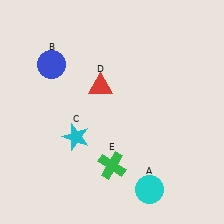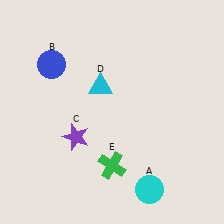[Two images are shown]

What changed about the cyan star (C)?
In Image 1, C is cyan. In Image 2, it changed to purple.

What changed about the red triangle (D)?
In Image 1, D is red. In Image 2, it changed to cyan.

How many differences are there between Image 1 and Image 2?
There are 2 differences between the two images.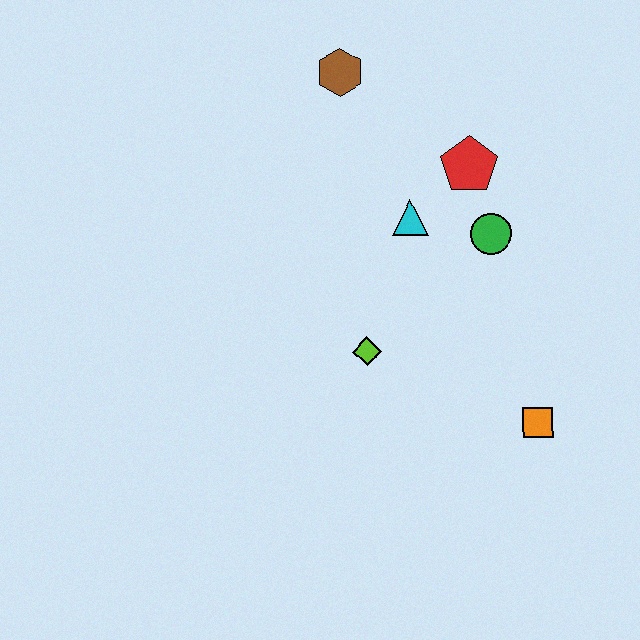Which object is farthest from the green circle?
The brown hexagon is farthest from the green circle.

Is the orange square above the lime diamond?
No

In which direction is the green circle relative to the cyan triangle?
The green circle is to the right of the cyan triangle.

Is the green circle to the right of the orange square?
No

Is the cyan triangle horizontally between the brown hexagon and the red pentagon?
Yes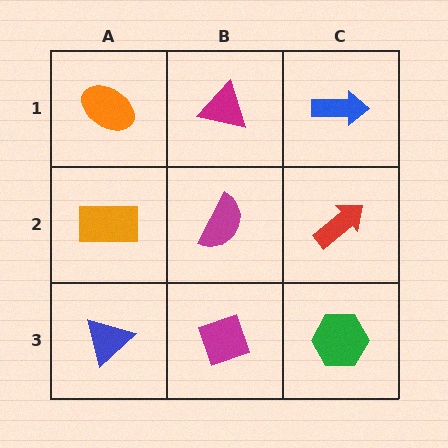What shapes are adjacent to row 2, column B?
A magenta triangle (row 1, column B), a magenta diamond (row 3, column B), an orange rectangle (row 2, column A), a red arrow (row 2, column C).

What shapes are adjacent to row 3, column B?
A magenta semicircle (row 2, column B), a blue triangle (row 3, column A), a green hexagon (row 3, column C).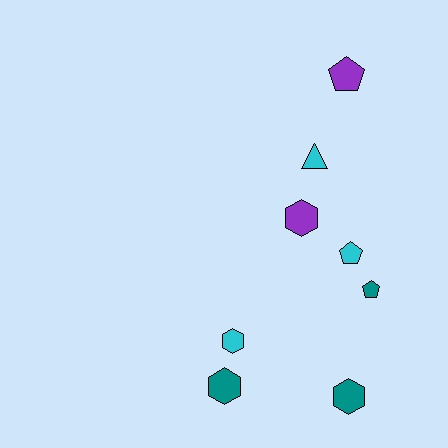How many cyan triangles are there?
There is 1 cyan triangle.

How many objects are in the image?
There are 8 objects.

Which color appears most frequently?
Teal, with 3 objects.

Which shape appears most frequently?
Hexagon, with 4 objects.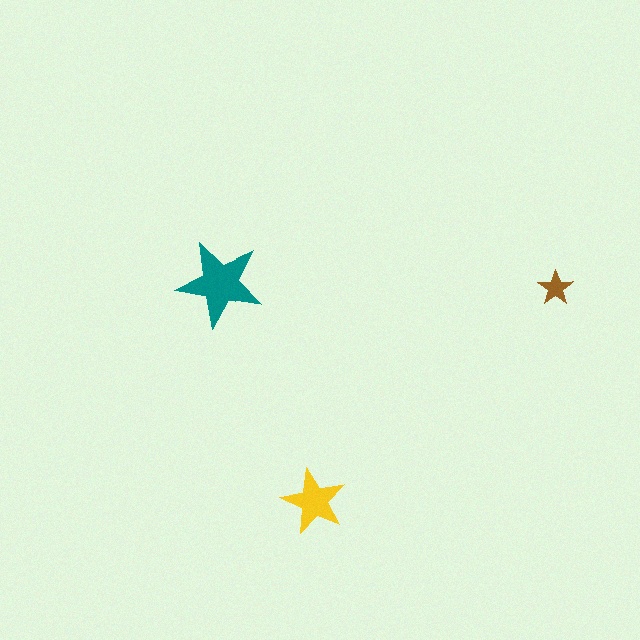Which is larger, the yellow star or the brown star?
The yellow one.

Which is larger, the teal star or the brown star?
The teal one.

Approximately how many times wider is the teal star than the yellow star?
About 1.5 times wider.